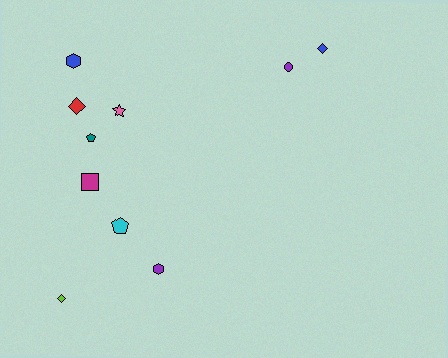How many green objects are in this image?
There are no green objects.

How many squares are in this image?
There is 1 square.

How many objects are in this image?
There are 10 objects.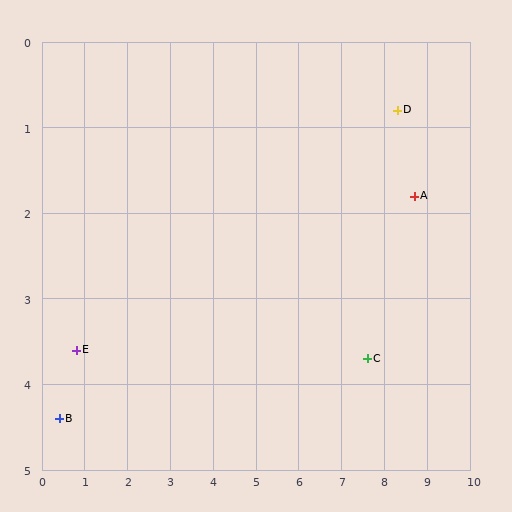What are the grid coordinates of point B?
Point B is at approximately (0.4, 4.4).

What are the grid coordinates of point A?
Point A is at approximately (8.7, 1.8).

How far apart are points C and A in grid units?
Points C and A are about 2.2 grid units apart.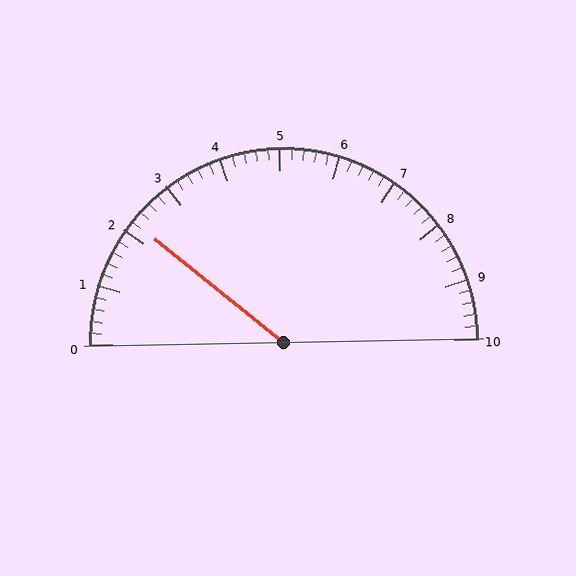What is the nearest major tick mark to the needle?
The nearest major tick mark is 2.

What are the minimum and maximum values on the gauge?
The gauge ranges from 0 to 10.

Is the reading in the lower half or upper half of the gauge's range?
The reading is in the lower half of the range (0 to 10).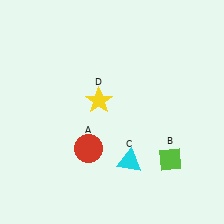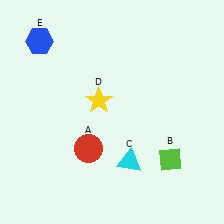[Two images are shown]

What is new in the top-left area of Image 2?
A blue hexagon (E) was added in the top-left area of Image 2.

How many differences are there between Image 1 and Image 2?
There is 1 difference between the two images.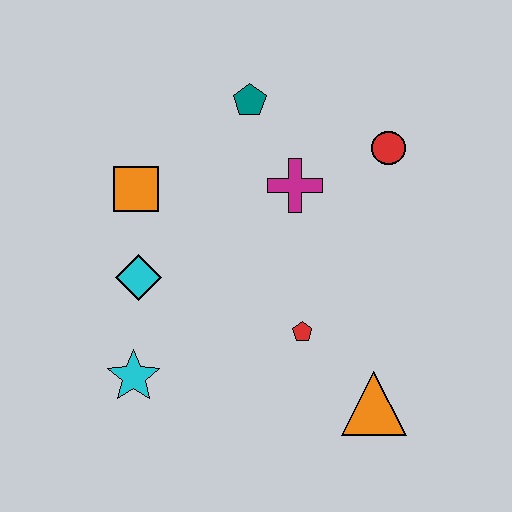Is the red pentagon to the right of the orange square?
Yes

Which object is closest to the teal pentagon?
The magenta cross is closest to the teal pentagon.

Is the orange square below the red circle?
Yes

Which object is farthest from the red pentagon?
The teal pentagon is farthest from the red pentagon.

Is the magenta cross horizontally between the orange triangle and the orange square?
Yes